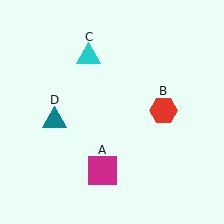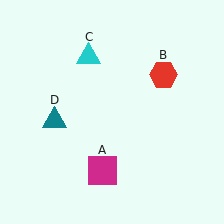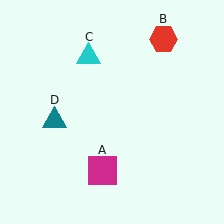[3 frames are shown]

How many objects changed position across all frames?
1 object changed position: red hexagon (object B).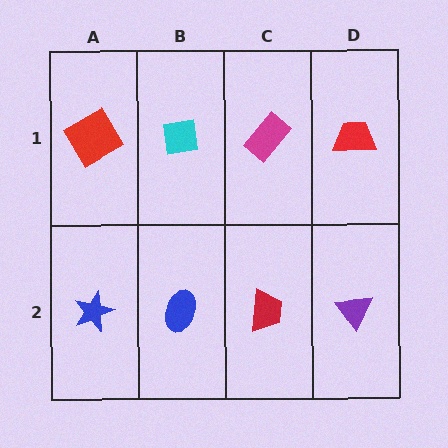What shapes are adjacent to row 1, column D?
A purple triangle (row 2, column D), a magenta rectangle (row 1, column C).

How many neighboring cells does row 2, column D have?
2.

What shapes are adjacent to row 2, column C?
A magenta rectangle (row 1, column C), a blue ellipse (row 2, column B), a purple triangle (row 2, column D).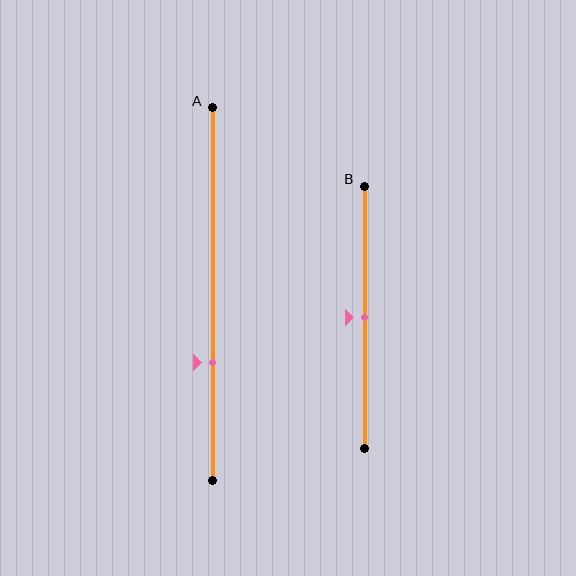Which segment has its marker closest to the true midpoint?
Segment B has its marker closest to the true midpoint.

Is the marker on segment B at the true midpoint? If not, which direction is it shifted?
Yes, the marker on segment B is at the true midpoint.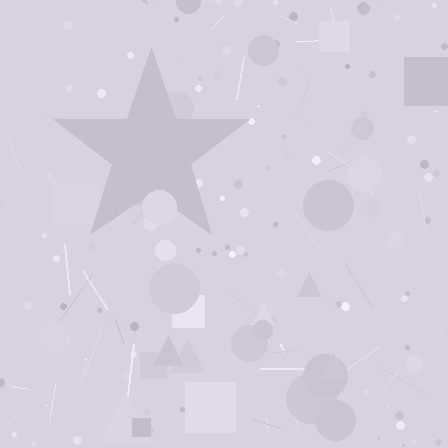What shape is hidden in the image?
A star is hidden in the image.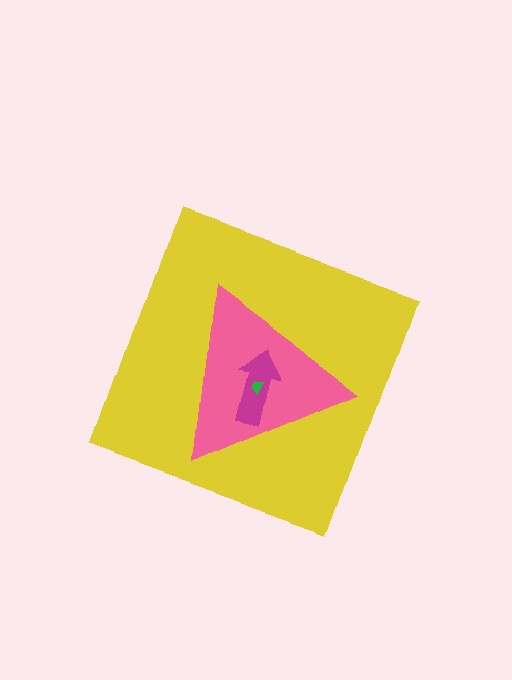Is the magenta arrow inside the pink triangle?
Yes.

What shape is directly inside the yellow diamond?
The pink triangle.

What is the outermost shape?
The yellow diamond.